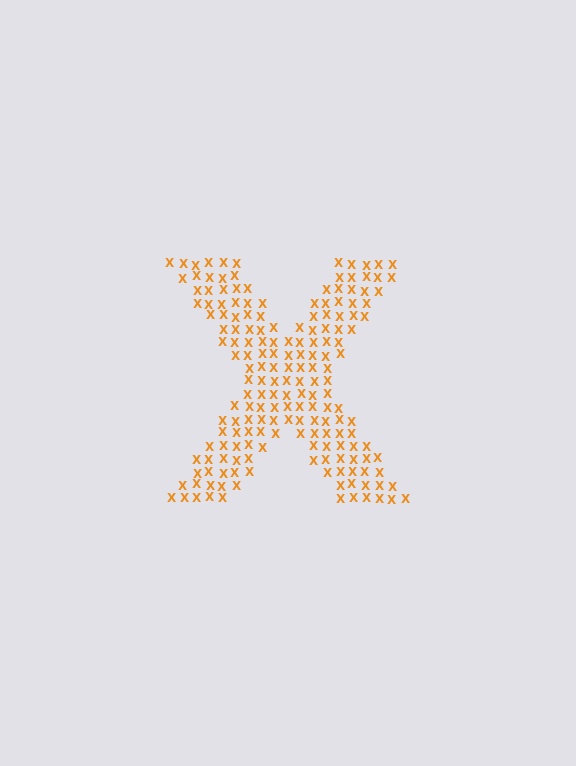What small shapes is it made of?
It is made of small letter X's.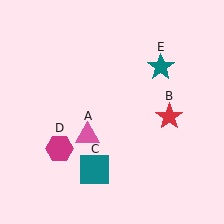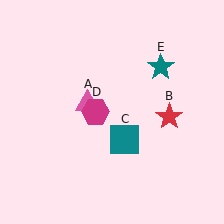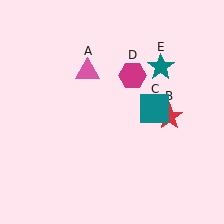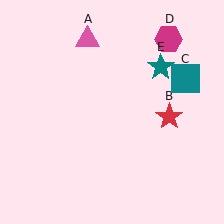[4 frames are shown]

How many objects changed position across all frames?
3 objects changed position: pink triangle (object A), teal square (object C), magenta hexagon (object D).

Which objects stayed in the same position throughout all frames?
Red star (object B) and teal star (object E) remained stationary.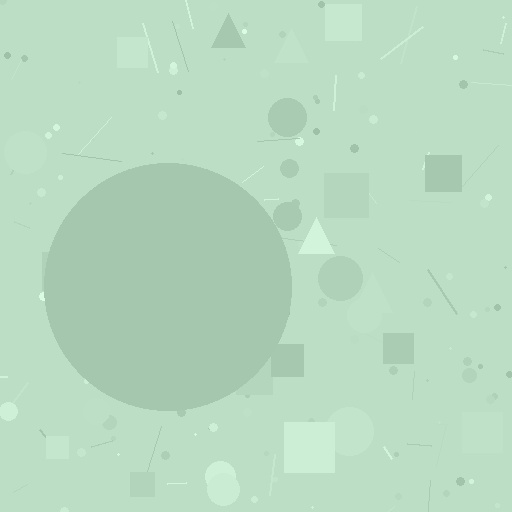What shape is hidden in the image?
A circle is hidden in the image.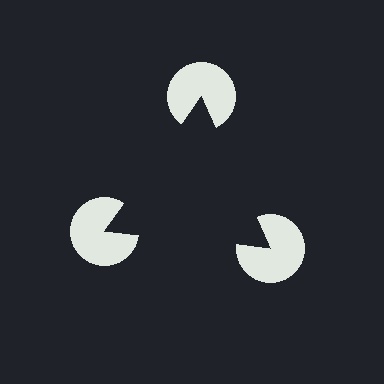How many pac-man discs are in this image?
There are 3 — one at each vertex of the illusory triangle.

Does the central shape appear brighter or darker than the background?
It typically appears slightly darker than the background, even though no actual brightness change is drawn.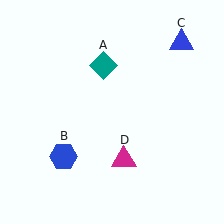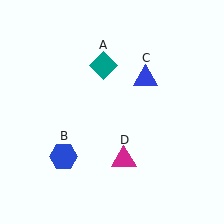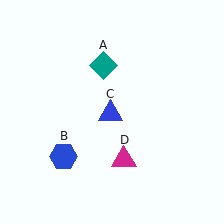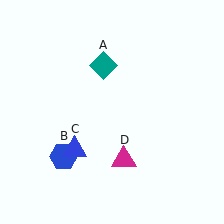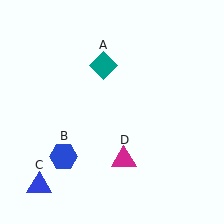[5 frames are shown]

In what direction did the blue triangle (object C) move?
The blue triangle (object C) moved down and to the left.